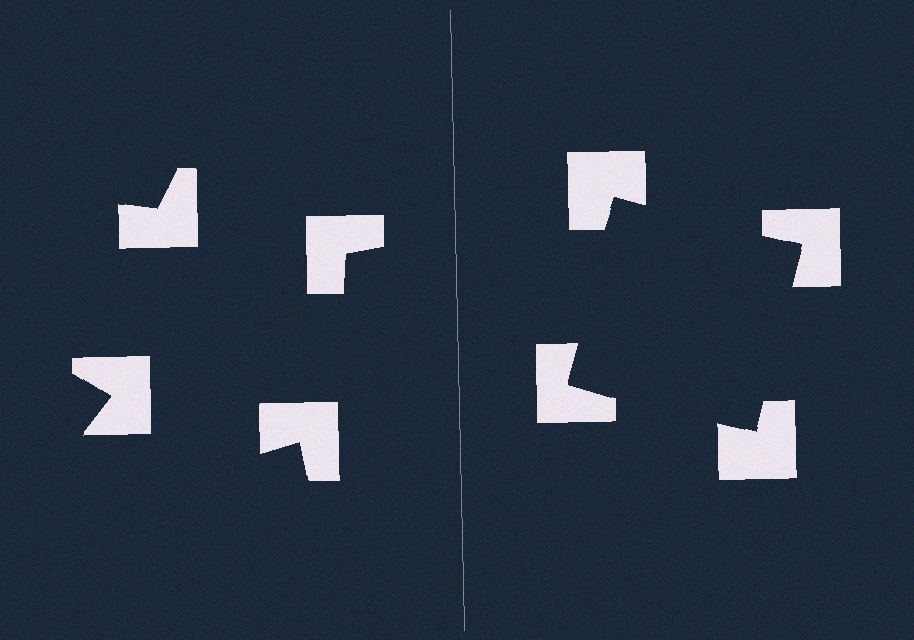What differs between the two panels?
The notched squares are positioned identically on both sides; only the wedge orientations differ. On the right they align to a square; on the left they are misaligned.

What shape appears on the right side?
An illusory square.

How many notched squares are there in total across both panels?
8 — 4 on each side.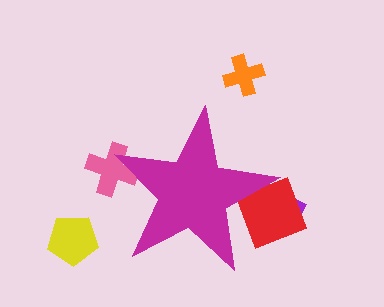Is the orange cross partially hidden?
No, the orange cross is fully visible.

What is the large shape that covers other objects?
A magenta star.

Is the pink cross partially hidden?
Yes, the pink cross is partially hidden behind the magenta star.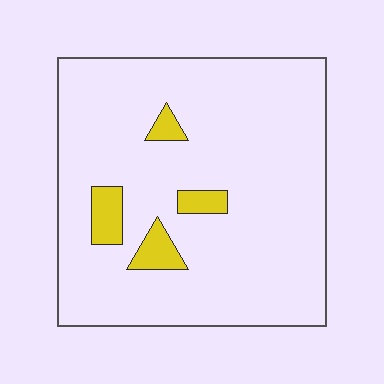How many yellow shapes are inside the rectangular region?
4.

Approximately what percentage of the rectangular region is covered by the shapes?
Approximately 10%.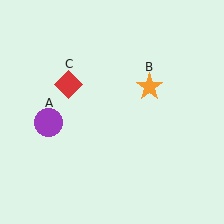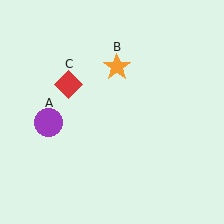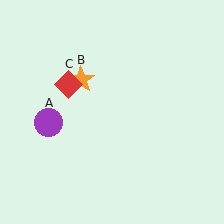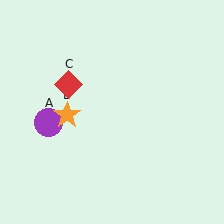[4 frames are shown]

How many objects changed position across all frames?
1 object changed position: orange star (object B).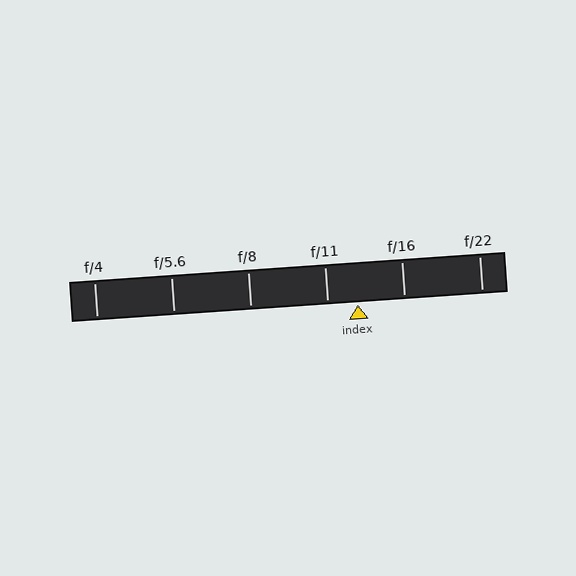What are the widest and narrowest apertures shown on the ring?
The widest aperture shown is f/4 and the narrowest is f/22.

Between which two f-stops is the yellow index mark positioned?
The index mark is between f/11 and f/16.